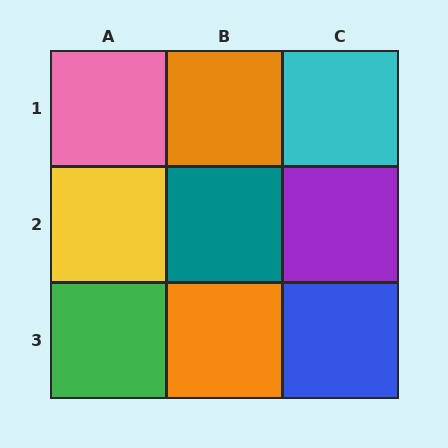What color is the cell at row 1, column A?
Pink.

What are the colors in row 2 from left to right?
Yellow, teal, purple.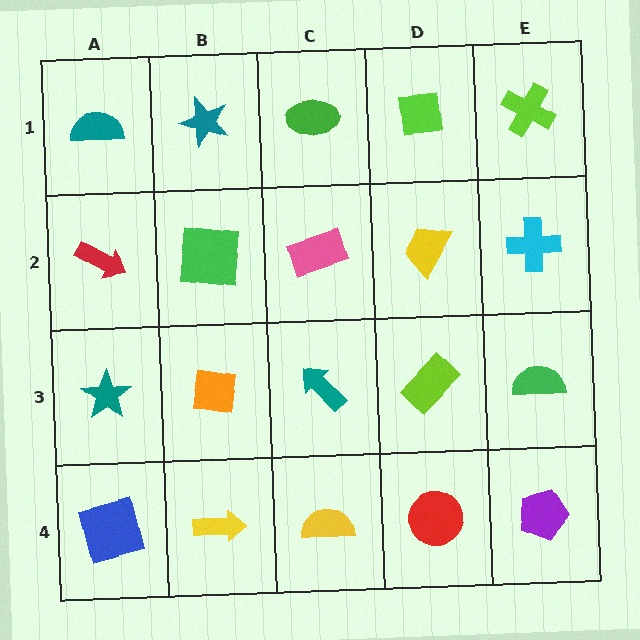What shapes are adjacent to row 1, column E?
A cyan cross (row 2, column E), a lime square (row 1, column D).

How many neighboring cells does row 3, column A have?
3.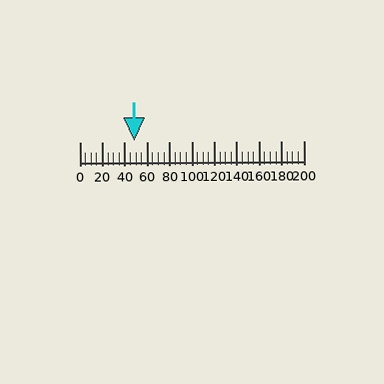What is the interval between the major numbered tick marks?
The major tick marks are spaced 20 units apart.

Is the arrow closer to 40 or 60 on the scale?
The arrow is closer to 40.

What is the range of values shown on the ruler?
The ruler shows values from 0 to 200.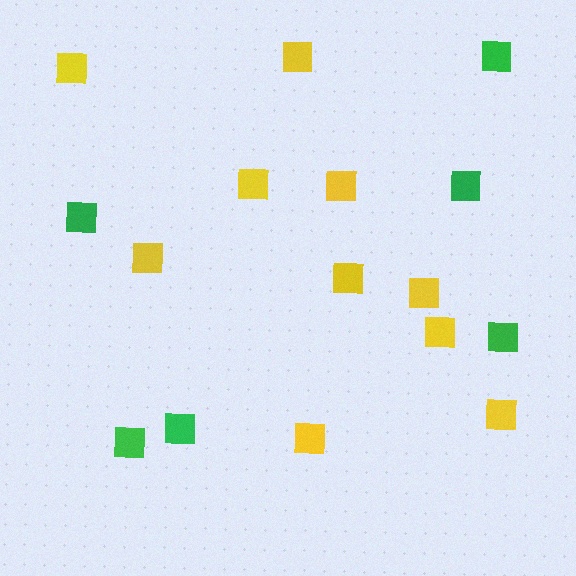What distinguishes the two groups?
There are 2 groups: one group of yellow squares (10) and one group of green squares (6).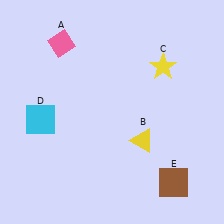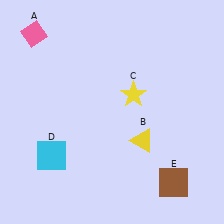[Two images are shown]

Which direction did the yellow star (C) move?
The yellow star (C) moved left.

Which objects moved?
The objects that moved are: the pink diamond (A), the yellow star (C), the cyan square (D).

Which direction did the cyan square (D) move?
The cyan square (D) moved down.